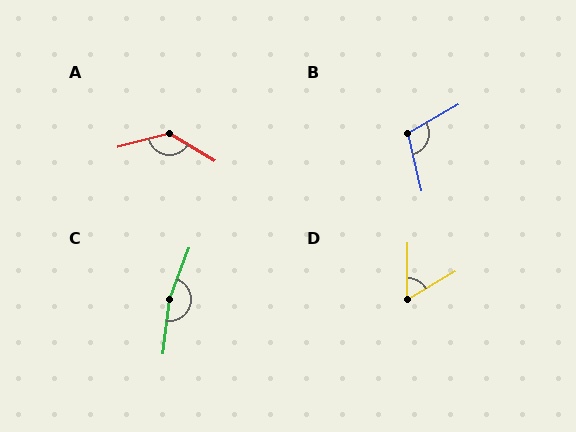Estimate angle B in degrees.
Approximately 107 degrees.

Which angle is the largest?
C, at approximately 167 degrees.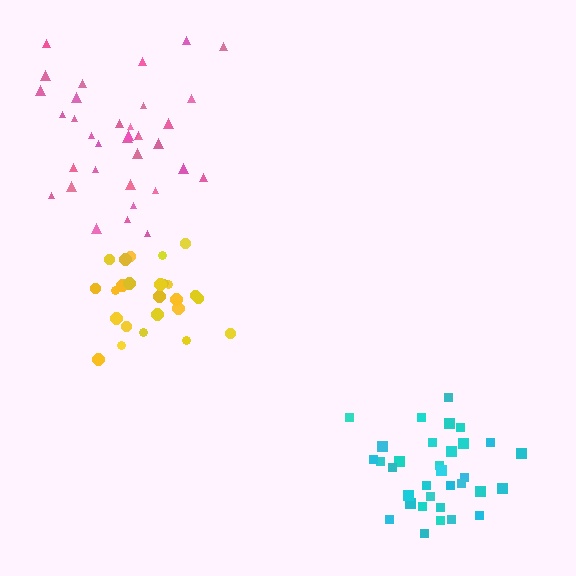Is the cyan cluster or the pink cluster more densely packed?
Cyan.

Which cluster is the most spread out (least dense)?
Pink.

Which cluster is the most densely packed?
Yellow.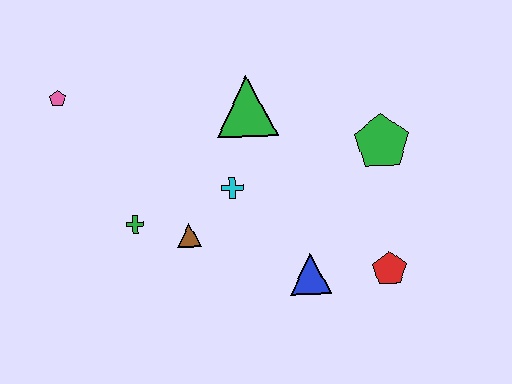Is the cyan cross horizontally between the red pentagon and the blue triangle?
No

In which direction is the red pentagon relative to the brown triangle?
The red pentagon is to the right of the brown triangle.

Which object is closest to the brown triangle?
The green cross is closest to the brown triangle.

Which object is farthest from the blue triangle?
The pink pentagon is farthest from the blue triangle.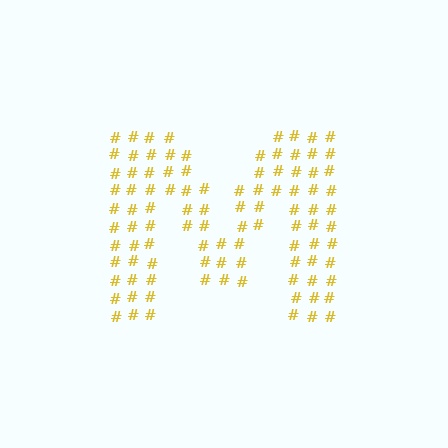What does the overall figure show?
The overall figure shows the letter M.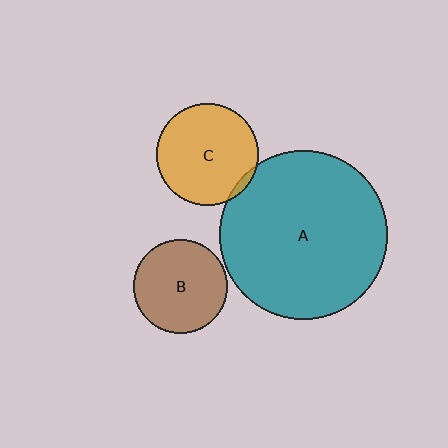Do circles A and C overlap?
Yes.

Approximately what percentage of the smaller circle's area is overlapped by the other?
Approximately 5%.